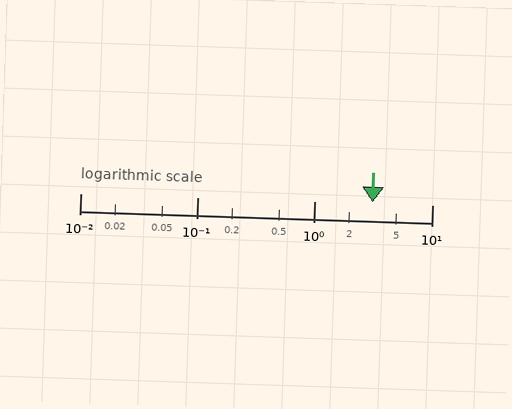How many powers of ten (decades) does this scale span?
The scale spans 3 decades, from 0.01 to 10.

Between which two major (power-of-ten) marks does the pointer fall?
The pointer is between 1 and 10.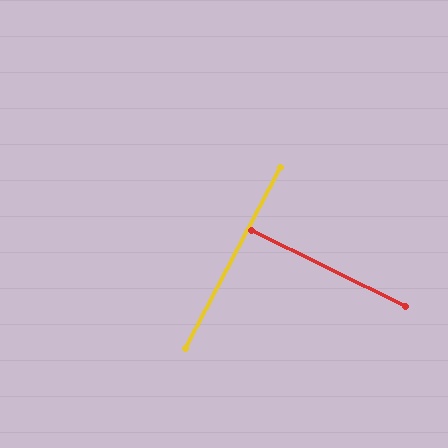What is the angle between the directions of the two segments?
Approximately 89 degrees.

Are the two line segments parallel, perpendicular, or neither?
Perpendicular — they meet at approximately 89°.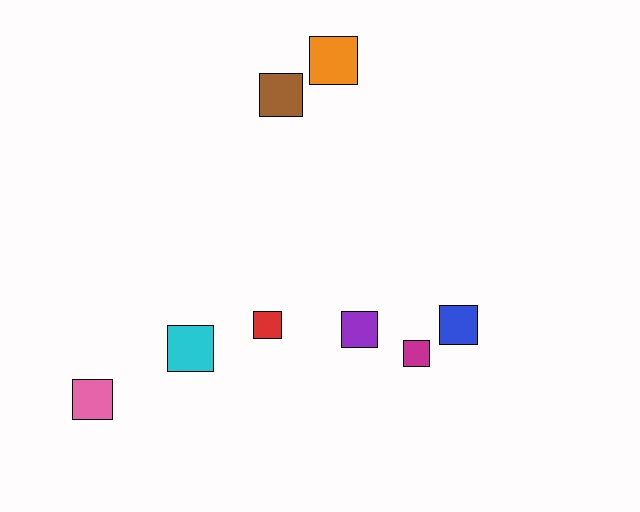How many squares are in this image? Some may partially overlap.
There are 8 squares.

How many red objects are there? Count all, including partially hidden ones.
There is 1 red object.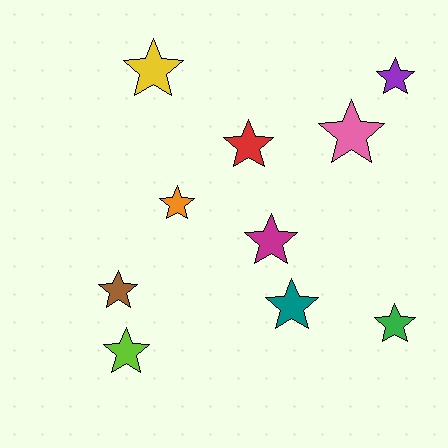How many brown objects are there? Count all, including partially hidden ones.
There is 1 brown object.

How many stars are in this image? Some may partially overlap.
There are 10 stars.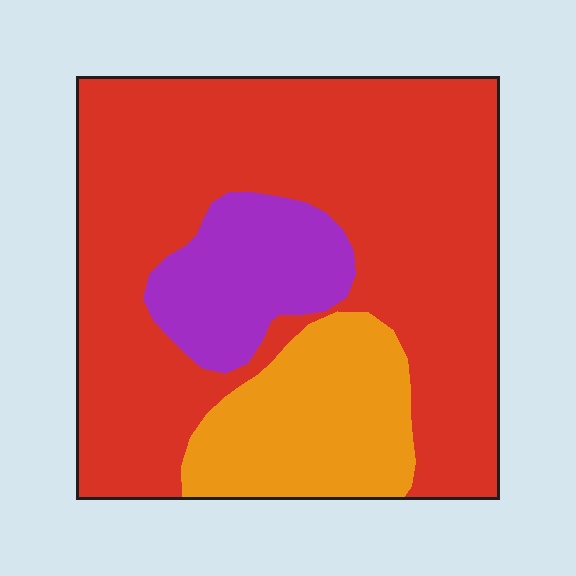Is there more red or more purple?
Red.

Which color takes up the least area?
Purple, at roughly 15%.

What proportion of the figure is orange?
Orange covers roughly 20% of the figure.